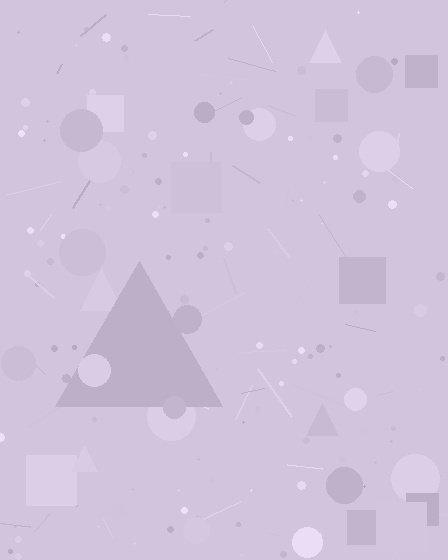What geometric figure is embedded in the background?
A triangle is embedded in the background.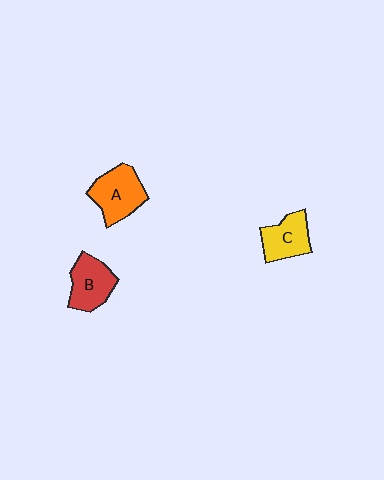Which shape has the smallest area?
Shape C (yellow).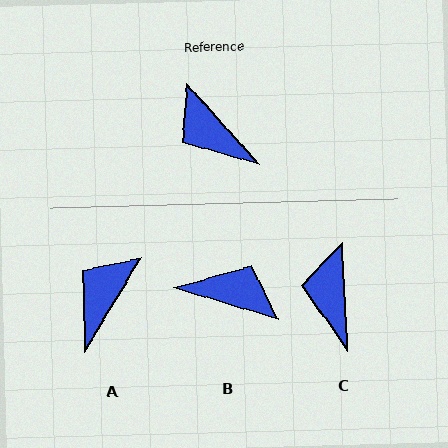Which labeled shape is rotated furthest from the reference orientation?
B, about 149 degrees away.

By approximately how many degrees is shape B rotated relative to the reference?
Approximately 149 degrees clockwise.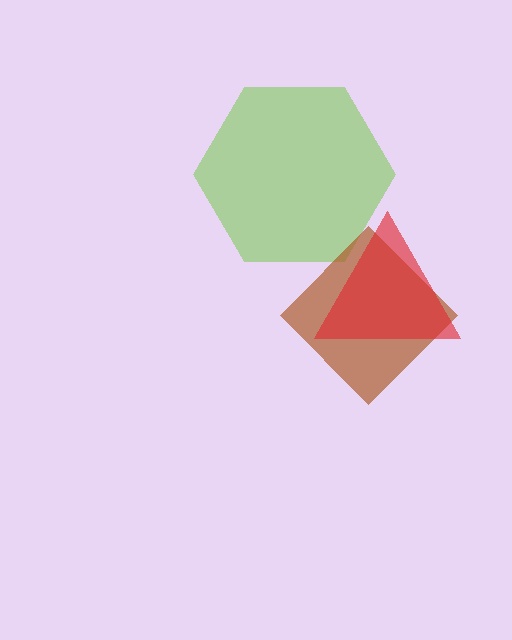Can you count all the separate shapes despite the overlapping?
Yes, there are 3 separate shapes.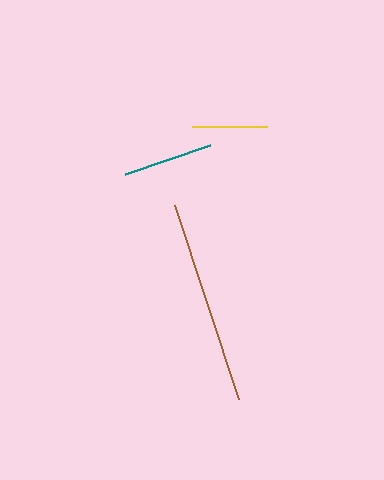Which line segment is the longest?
The brown line is the longest at approximately 204 pixels.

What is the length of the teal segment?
The teal segment is approximately 89 pixels long.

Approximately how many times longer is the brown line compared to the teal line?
The brown line is approximately 2.3 times the length of the teal line.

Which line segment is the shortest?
The yellow line is the shortest at approximately 75 pixels.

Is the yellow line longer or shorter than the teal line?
The teal line is longer than the yellow line.